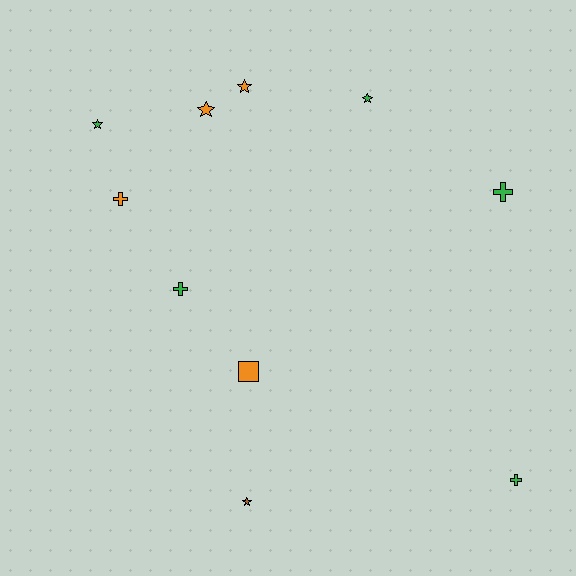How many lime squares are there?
There are no lime squares.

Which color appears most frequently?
Green, with 5 objects.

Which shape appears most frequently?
Star, with 5 objects.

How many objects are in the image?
There are 10 objects.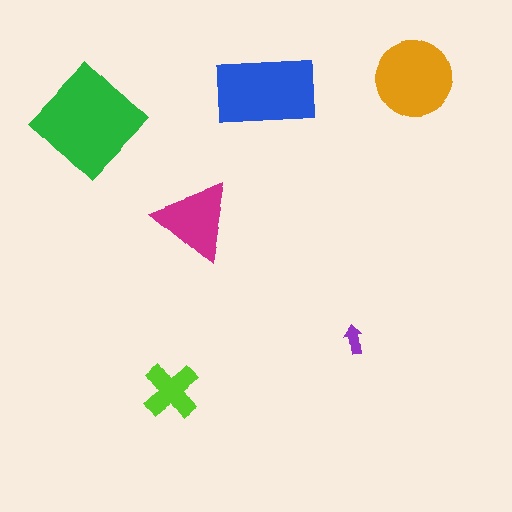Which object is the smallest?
The purple arrow.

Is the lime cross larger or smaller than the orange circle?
Smaller.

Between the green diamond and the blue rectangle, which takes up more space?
The green diamond.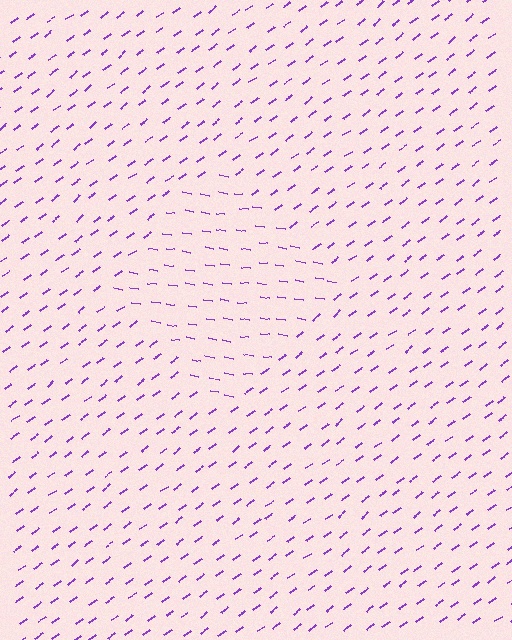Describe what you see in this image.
The image is filled with small purple line segments. A diamond region in the image has lines oriented differently from the surrounding lines, creating a visible texture boundary.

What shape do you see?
I see a diamond.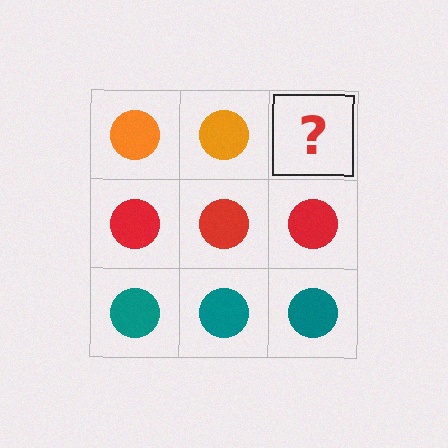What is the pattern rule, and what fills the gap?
The rule is that each row has a consistent color. The gap should be filled with an orange circle.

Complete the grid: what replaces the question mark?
The question mark should be replaced with an orange circle.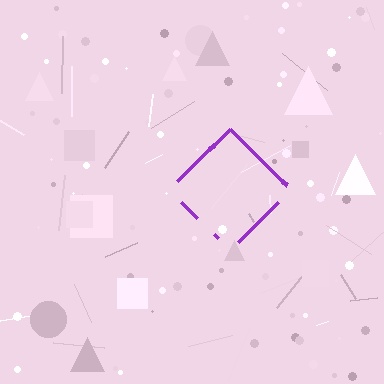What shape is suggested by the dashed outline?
The dashed outline suggests a diamond.